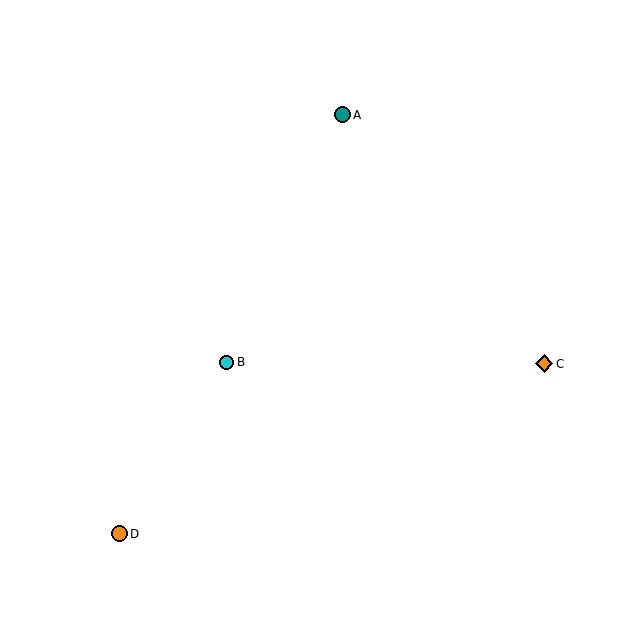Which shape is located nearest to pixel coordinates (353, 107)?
The teal circle (labeled A) at (342, 115) is nearest to that location.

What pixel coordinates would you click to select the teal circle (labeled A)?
Click at (342, 115) to select the teal circle A.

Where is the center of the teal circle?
The center of the teal circle is at (342, 115).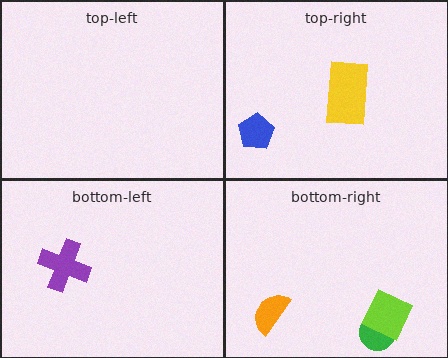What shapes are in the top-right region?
The yellow rectangle, the blue pentagon.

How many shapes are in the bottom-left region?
1.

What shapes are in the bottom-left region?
The purple cross.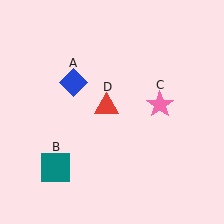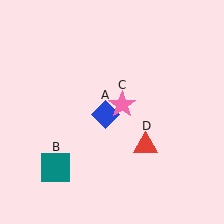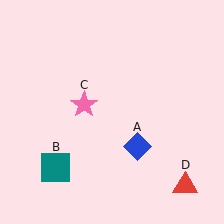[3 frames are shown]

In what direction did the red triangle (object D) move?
The red triangle (object D) moved down and to the right.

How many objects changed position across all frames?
3 objects changed position: blue diamond (object A), pink star (object C), red triangle (object D).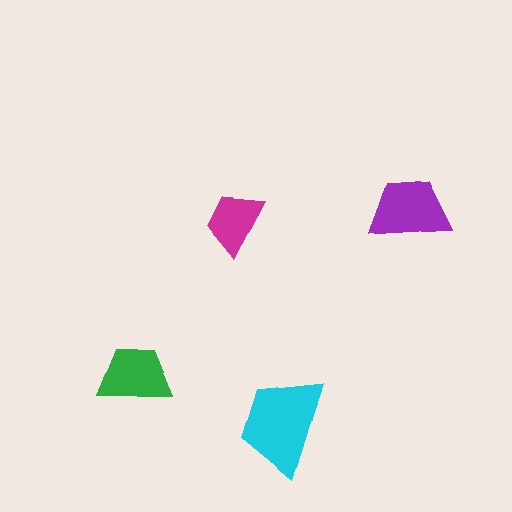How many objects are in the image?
There are 4 objects in the image.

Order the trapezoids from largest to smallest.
the cyan one, the purple one, the green one, the magenta one.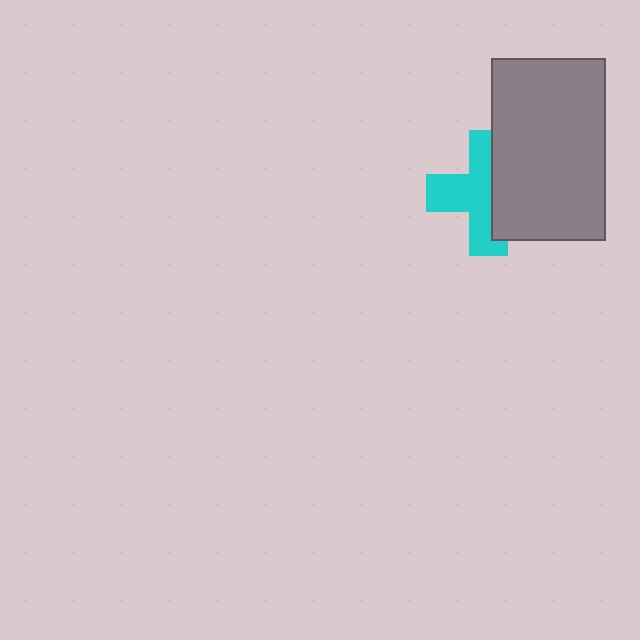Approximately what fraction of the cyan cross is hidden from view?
Roughly 43% of the cyan cross is hidden behind the gray rectangle.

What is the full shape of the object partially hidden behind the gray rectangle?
The partially hidden object is a cyan cross.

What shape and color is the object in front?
The object in front is a gray rectangle.